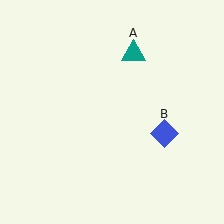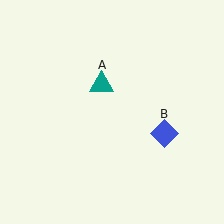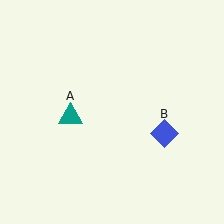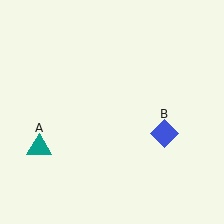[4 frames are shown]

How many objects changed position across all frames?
1 object changed position: teal triangle (object A).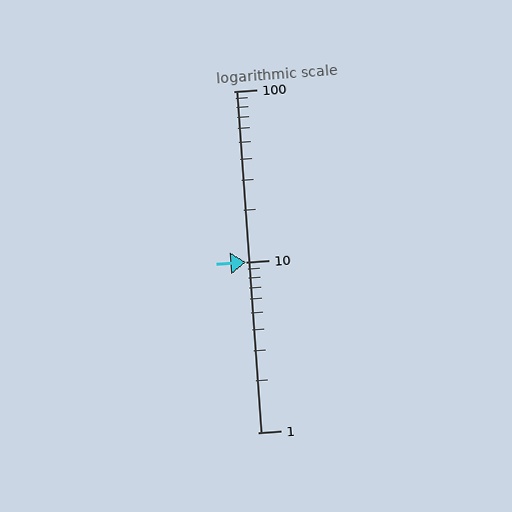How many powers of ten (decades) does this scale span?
The scale spans 2 decades, from 1 to 100.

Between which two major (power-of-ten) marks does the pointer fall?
The pointer is between 10 and 100.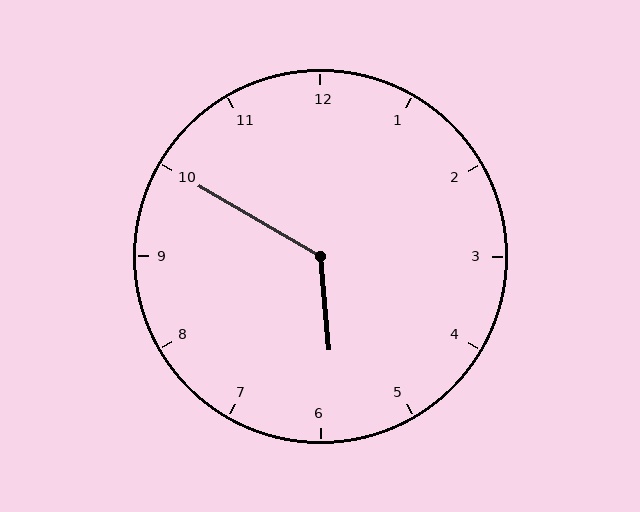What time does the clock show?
5:50.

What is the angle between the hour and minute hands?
Approximately 125 degrees.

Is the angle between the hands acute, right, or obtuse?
It is obtuse.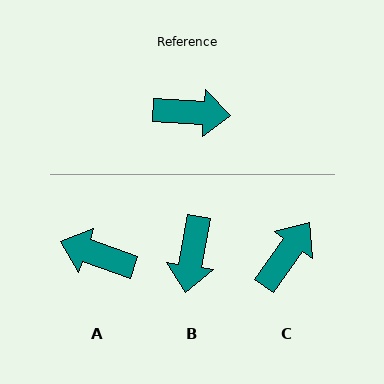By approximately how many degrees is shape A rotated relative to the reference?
Approximately 165 degrees counter-clockwise.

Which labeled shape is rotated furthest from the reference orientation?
A, about 165 degrees away.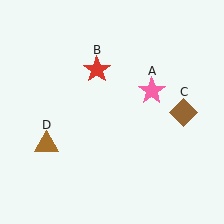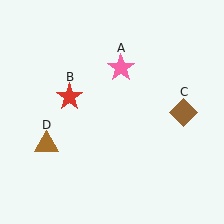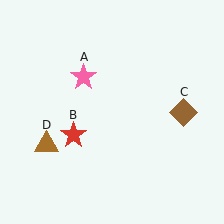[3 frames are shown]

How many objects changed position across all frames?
2 objects changed position: pink star (object A), red star (object B).